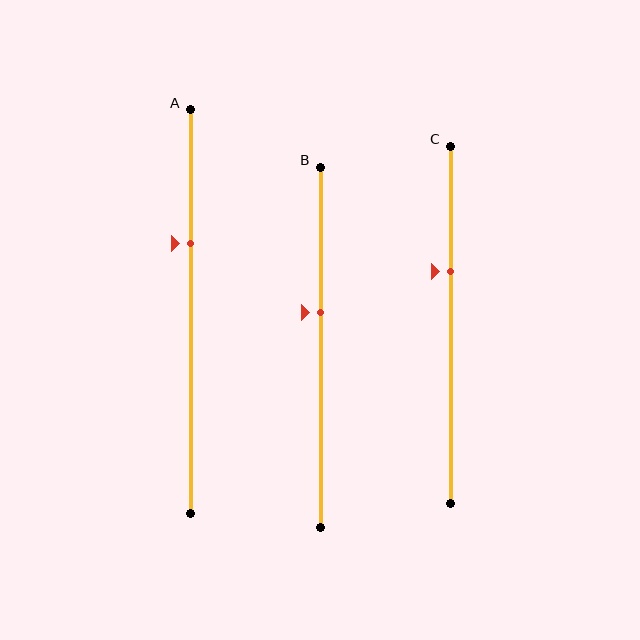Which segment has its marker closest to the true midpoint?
Segment B has its marker closest to the true midpoint.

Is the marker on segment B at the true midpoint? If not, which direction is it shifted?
No, the marker on segment B is shifted upward by about 10% of the segment length.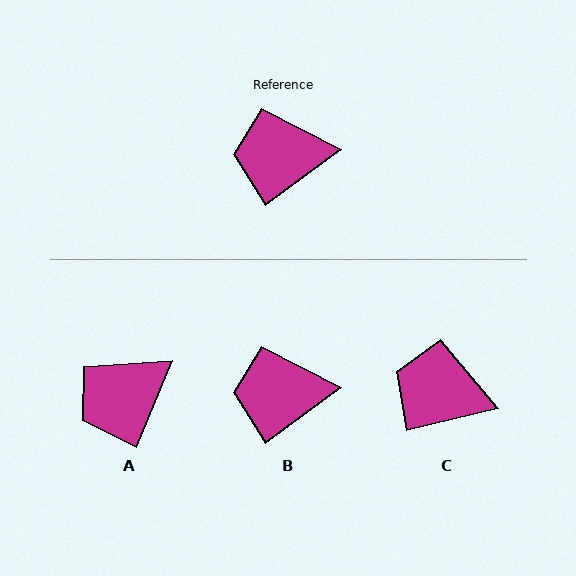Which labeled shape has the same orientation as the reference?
B.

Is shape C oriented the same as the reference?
No, it is off by about 23 degrees.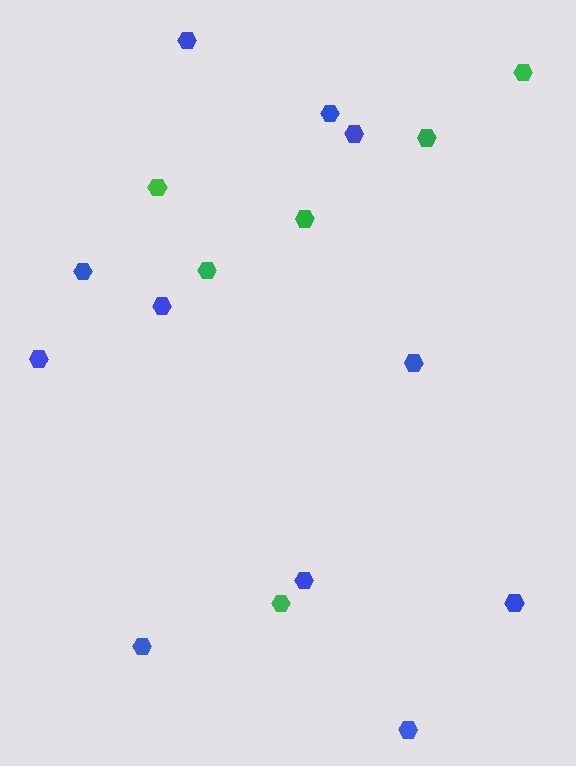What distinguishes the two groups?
There are 2 groups: one group of green hexagons (6) and one group of blue hexagons (11).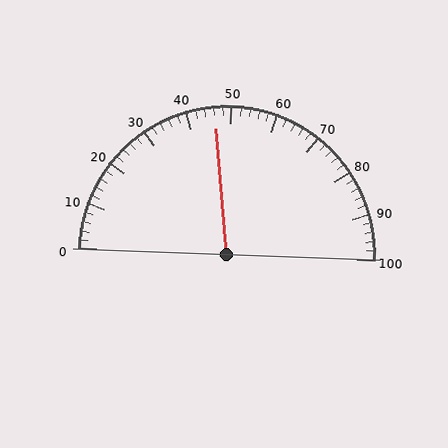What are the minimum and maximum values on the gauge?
The gauge ranges from 0 to 100.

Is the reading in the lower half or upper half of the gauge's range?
The reading is in the lower half of the range (0 to 100).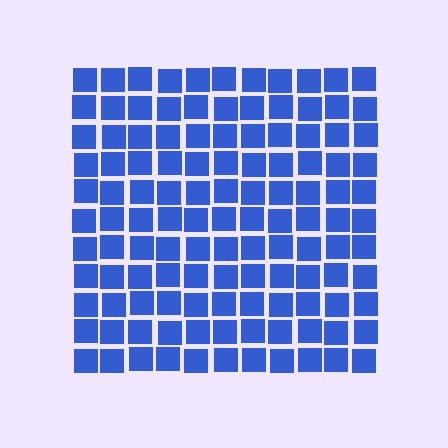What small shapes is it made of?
It is made of small squares.